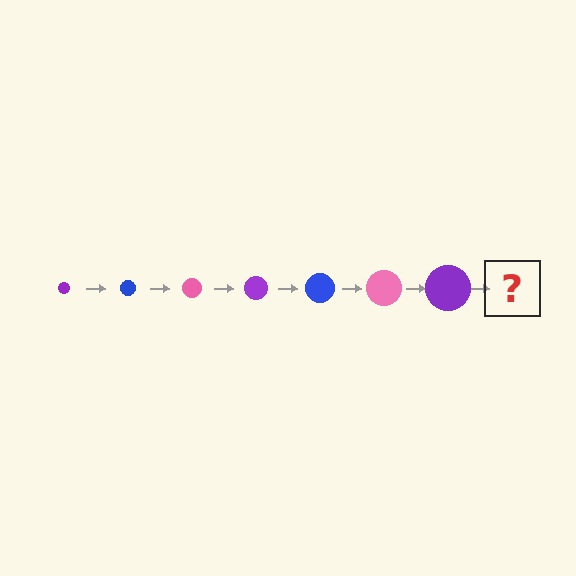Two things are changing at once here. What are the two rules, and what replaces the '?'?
The two rules are that the circle grows larger each step and the color cycles through purple, blue, and pink. The '?' should be a blue circle, larger than the previous one.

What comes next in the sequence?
The next element should be a blue circle, larger than the previous one.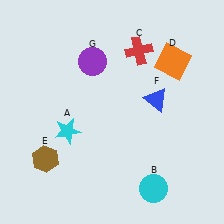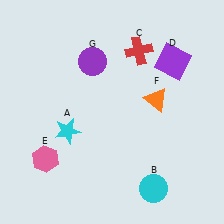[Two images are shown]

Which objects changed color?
D changed from orange to purple. E changed from brown to pink. F changed from blue to orange.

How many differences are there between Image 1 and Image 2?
There are 3 differences between the two images.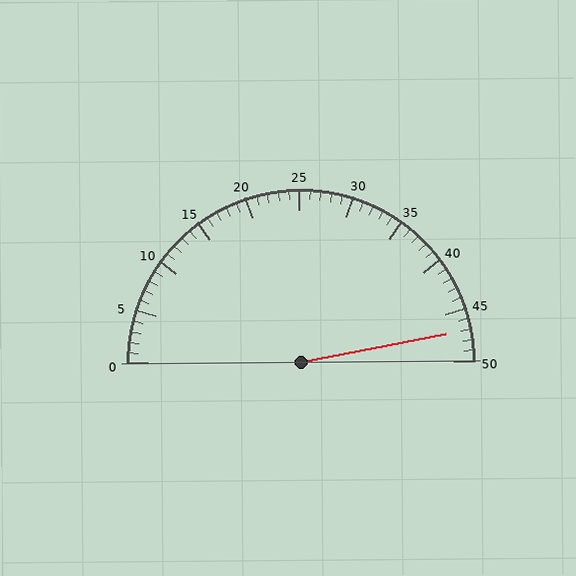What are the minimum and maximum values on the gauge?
The gauge ranges from 0 to 50.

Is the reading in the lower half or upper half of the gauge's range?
The reading is in the upper half of the range (0 to 50).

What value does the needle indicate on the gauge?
The needle indicates approximately 47.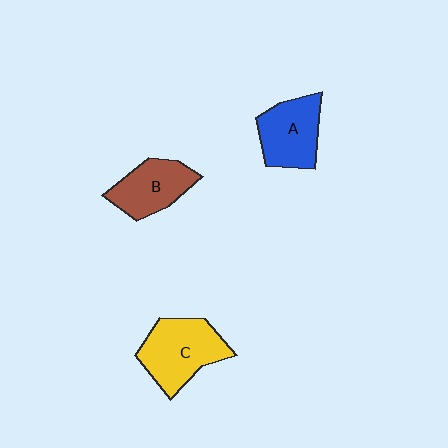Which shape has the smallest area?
Shape B (brown).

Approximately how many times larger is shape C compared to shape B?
Approximately 1.3 times.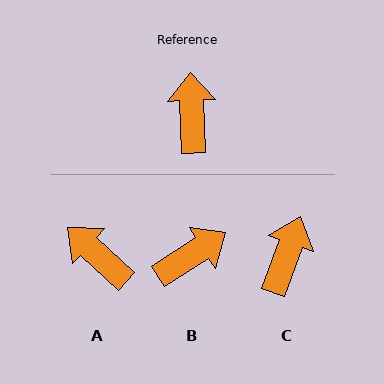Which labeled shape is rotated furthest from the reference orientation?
B, about 60 degrees away.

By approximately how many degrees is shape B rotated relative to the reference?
Approximately 60 degrees clockwise.